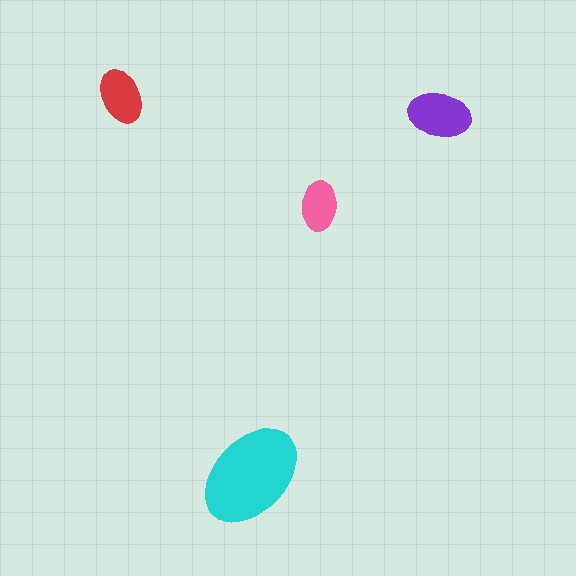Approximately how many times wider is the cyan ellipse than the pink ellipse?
About 2 times wider.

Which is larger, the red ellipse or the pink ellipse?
The red one.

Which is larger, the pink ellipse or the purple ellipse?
The purple one.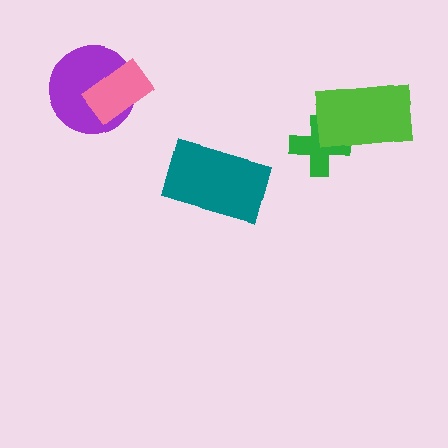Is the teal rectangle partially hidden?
No, no other shape covers it.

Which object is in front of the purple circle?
The pink rectangle is in front of the purple circle.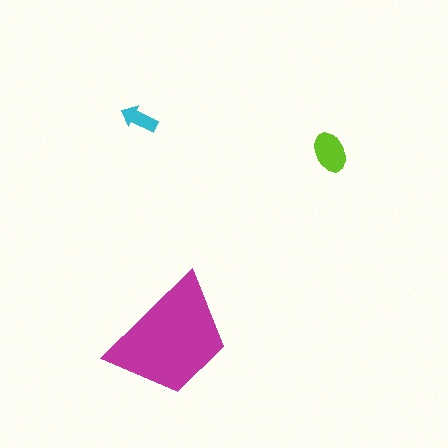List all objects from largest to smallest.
The magenta trapezoid, the lime ellipse, the cyan arrow.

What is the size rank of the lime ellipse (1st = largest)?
2nd.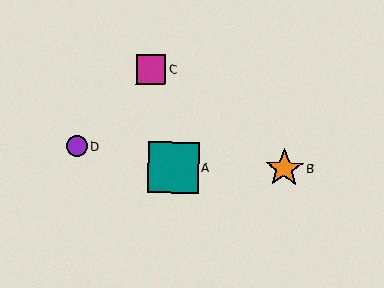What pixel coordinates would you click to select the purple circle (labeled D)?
Click at (77, 146) to select the purple circle D.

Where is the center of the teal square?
The center of the teal square is at (173, 168).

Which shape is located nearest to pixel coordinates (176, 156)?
The teal square (labeled A) at (173, 168) is nearest to that location.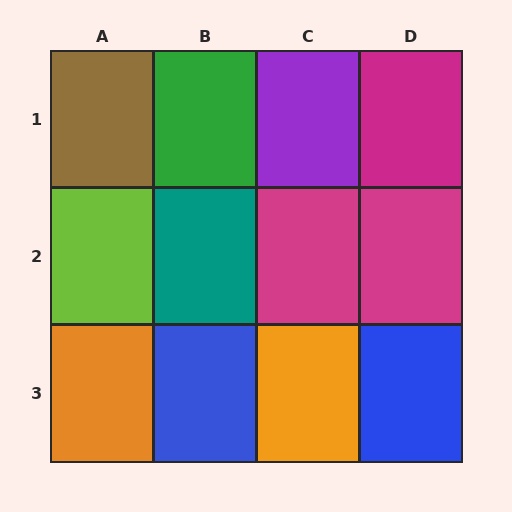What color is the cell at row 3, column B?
Blue.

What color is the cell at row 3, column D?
Blue.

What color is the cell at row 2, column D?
Magenta.